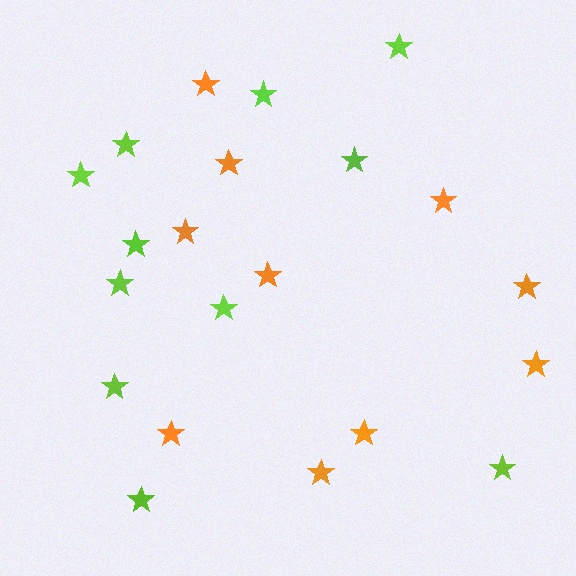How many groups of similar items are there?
There are 2 groups: one group of lime stars (11) and one group of orange stars (10).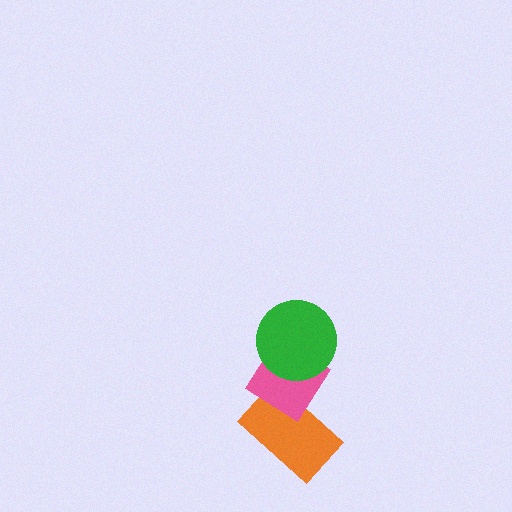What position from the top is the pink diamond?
The pink diamond is 2nd from the top.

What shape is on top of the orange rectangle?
The pink diamond is on top of the orange rectangle.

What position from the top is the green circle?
The green circle is 1st from the top.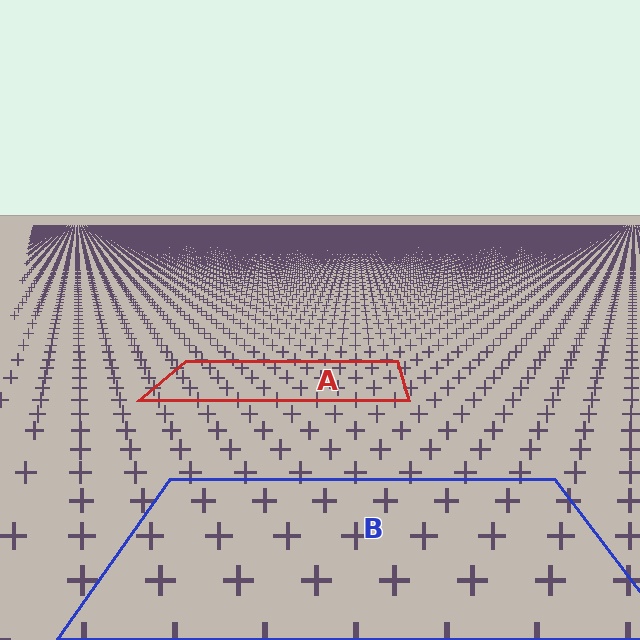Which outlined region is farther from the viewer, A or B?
Region A is farther from the viewer — the texture elements inside it appear smaller and more densely packed.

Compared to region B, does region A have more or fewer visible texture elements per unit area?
Region A has more texture elements per unit area — they are packed more densely because it is farther away.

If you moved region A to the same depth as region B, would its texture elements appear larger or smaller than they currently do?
They would appear larger. At a closer depth, the same texture elements are projected at a bigger on-screen size.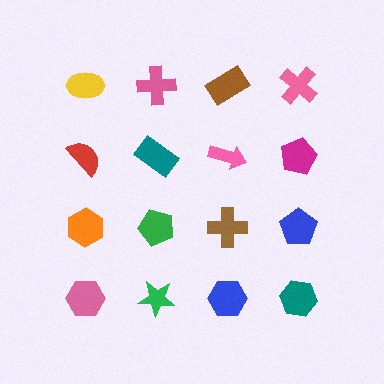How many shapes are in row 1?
4 shapes.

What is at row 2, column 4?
A magenta pentagon.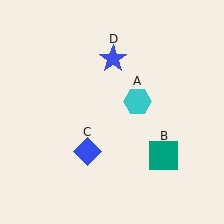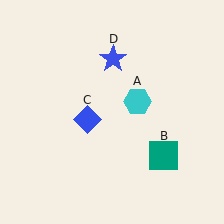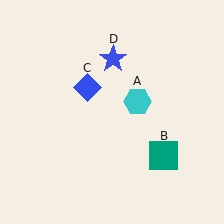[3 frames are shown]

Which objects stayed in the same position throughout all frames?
Cyan hexagon (object A) and teal square (object B) and blue star (object D) remained stationary.